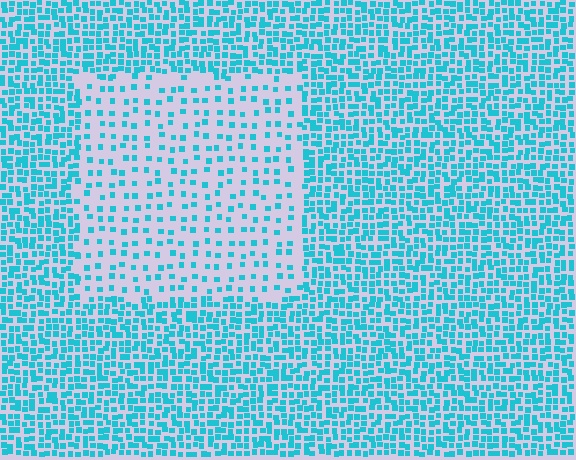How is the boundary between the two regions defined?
The boundary is defined by a change in element density (approximately 2.6x ratio). All elements are the same color, size, and shape.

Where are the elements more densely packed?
The elements are more densely packed outside the rectangle boundary.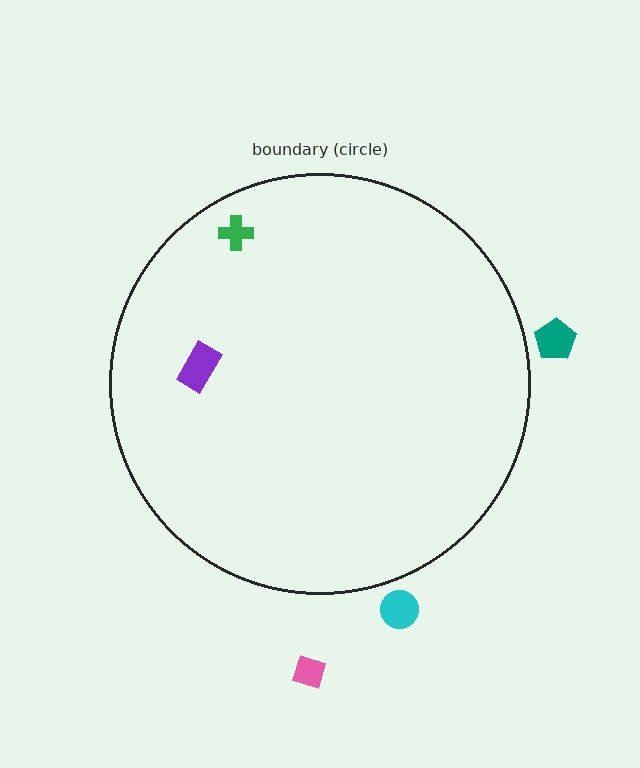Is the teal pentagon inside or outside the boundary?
Outside.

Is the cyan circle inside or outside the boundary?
Outside.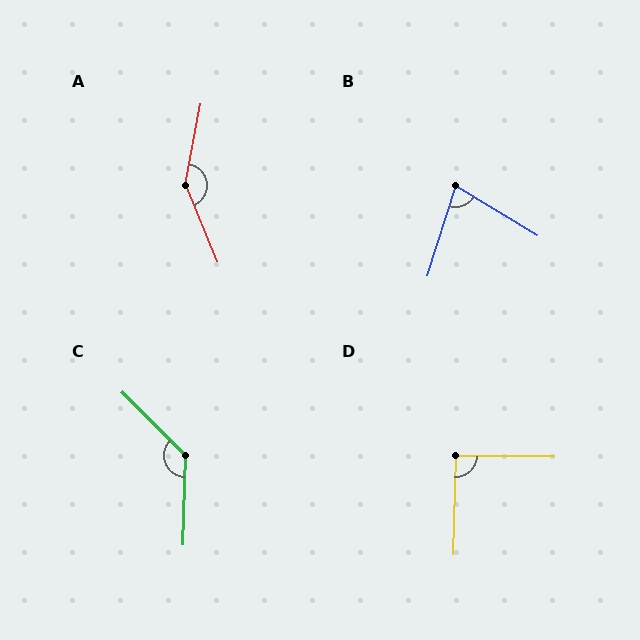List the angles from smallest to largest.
B (76°), D (91°), C (133°), A (147°).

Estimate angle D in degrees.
Approximately 91 degrees.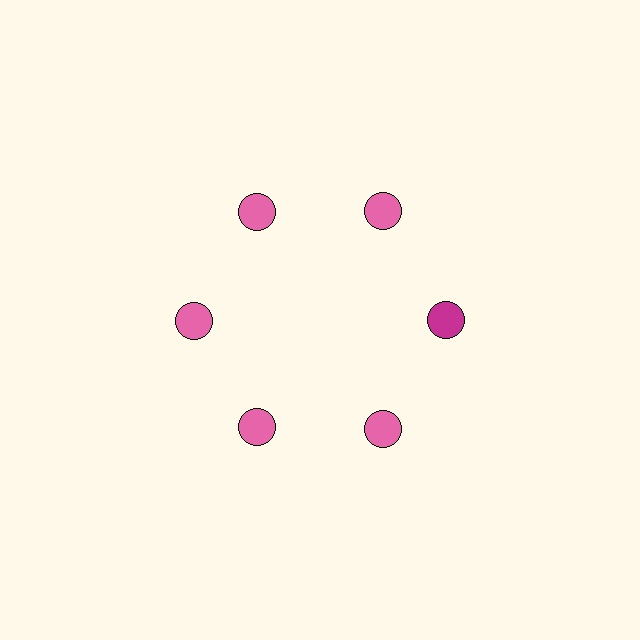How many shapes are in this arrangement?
There are 6 shapes arranged in a ring pattern.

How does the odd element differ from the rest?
It has a different color: magenta instead of pink.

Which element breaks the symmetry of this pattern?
The magenta circle at roughly the 3 o'clock position breaks the symmetry. All other shapes are pink circles.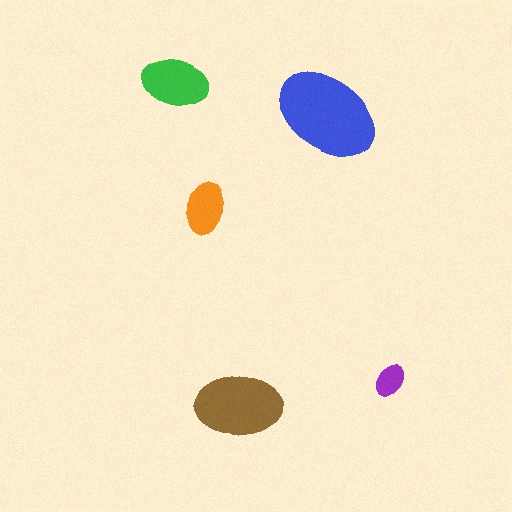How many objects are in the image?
There are 5 objects in the image.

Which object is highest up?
The green ellipse is topmost.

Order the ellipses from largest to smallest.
the blue one, the brown one, the green one, the orange one, the purple one.